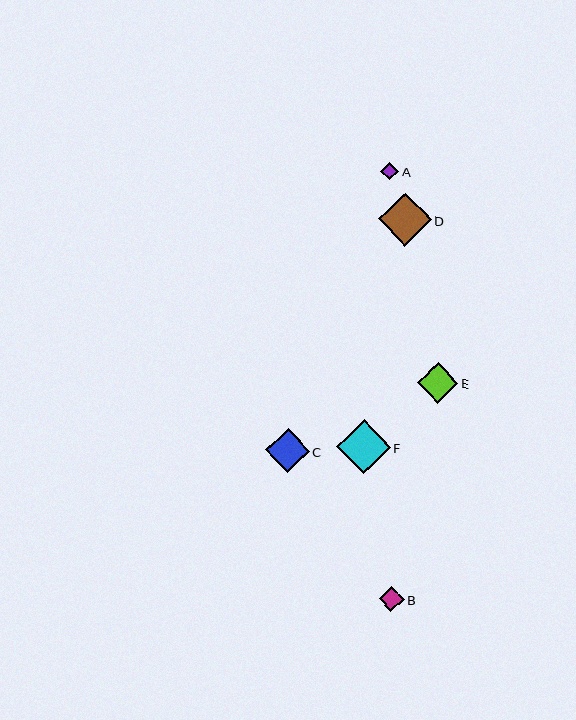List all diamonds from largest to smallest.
From largest to smallest: F, D, C, E, B, A.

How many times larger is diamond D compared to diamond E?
Diamond D is approximately 1.3 times the size of diamond E.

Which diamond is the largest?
Diamond F is the largest with a size of approximately 54 pixels.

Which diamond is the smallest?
Diamond A is the smallest with a size of approximately 18 pixels.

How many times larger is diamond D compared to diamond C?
Diamond D is approximately 1.2 times the size of diamond C.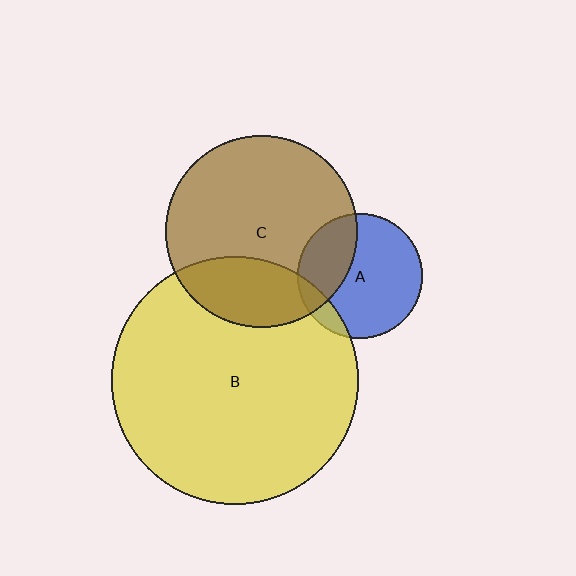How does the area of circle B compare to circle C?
Approximately 1.7 times.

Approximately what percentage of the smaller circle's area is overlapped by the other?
Approximately 10%.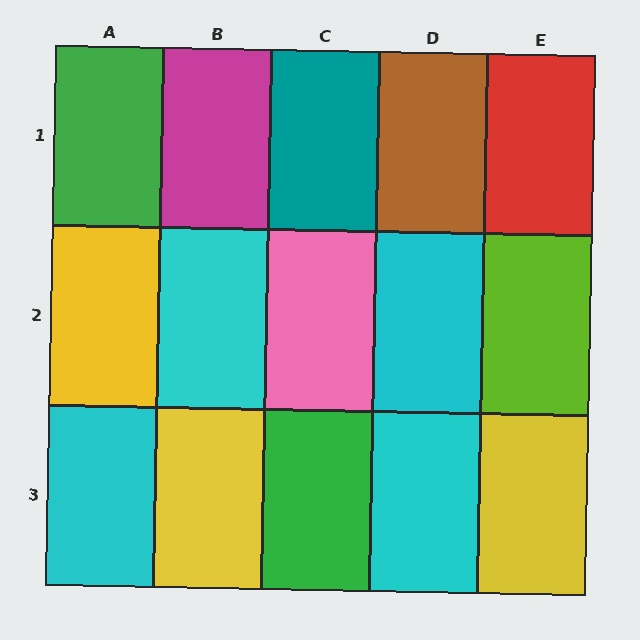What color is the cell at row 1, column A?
Green.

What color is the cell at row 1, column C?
Teal.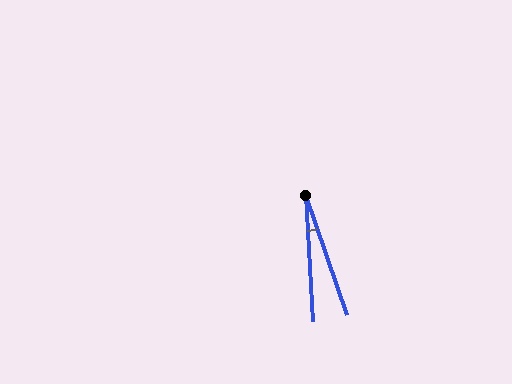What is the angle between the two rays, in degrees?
Approximately 16 degrees.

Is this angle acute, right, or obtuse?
It is acute.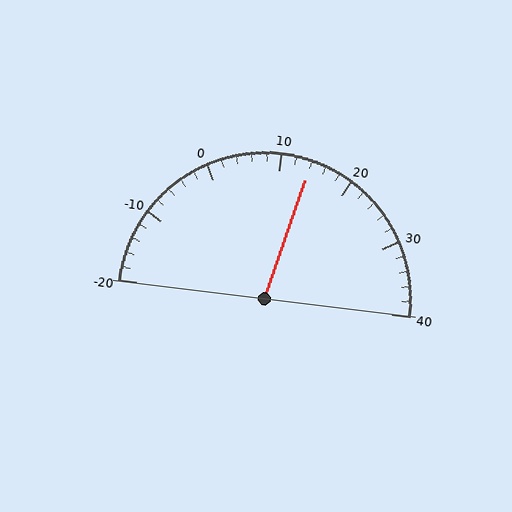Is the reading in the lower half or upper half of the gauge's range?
The reading is in the upper half of the range (-20 to 40).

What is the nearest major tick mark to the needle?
The nearest major tick mark is 10.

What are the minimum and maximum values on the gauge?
The gauge ranges from -20 to 40.